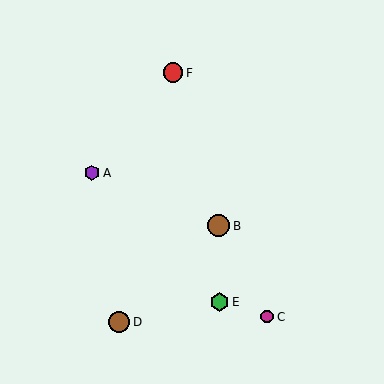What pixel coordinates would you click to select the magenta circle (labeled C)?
Click at (267, 317) to select the magenta circle C.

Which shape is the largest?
The brown circle (labeled B) is the largest.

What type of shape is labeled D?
Shape D is a brown circle.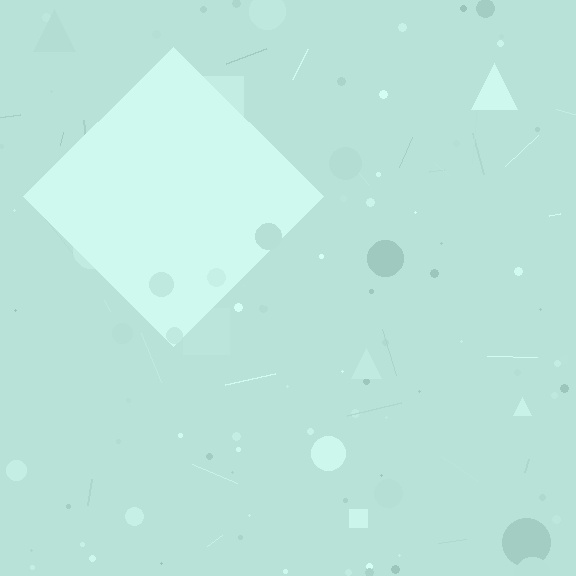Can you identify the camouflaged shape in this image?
The camouflaged shape is a diamond.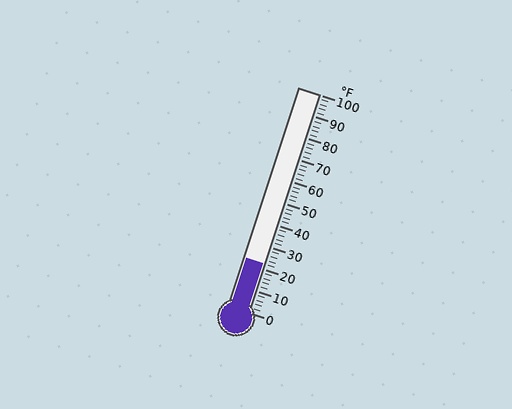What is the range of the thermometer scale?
The thermometer scale ranges from 0°F to 100°F.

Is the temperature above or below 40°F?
The temperature is below 40°F.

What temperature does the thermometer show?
The thermometer shows approximately 22°F.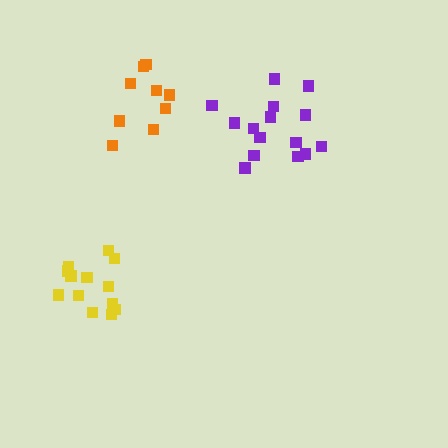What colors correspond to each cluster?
The clusters are colored: purple, yellow, orange.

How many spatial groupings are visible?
There are 3 spatial groupings.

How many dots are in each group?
Group 1: 15 dots, Group 2: 13 dots, Group 3: 9 dots (37 total).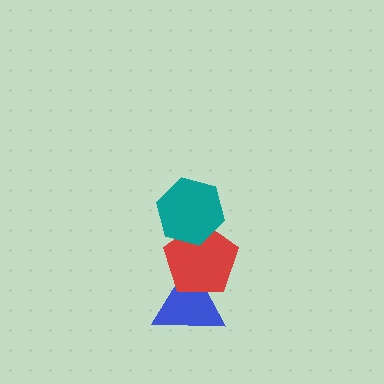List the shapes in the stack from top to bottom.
From top to bottom: the teal hexagon, the red pentagon, the blue triangle.